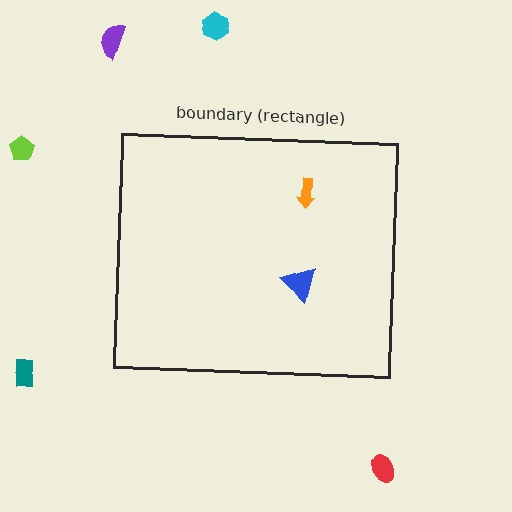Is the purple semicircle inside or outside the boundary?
Outside.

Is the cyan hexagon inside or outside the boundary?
Outside.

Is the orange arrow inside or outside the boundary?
Inside.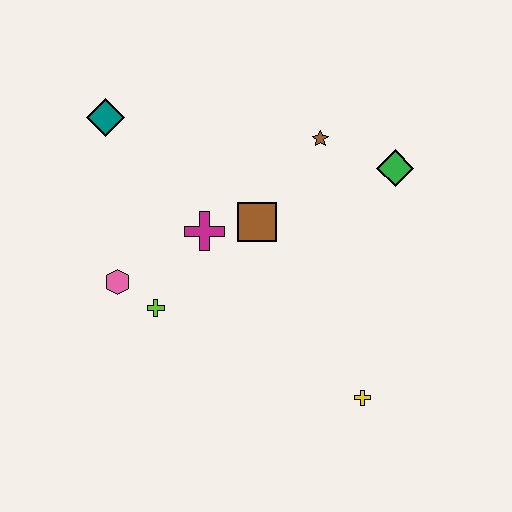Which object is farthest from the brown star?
The yellow cross is farthest from the brown star.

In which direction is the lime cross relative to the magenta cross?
The lime cross is below the magenta cross.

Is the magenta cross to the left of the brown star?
Yes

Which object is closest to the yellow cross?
The brown square is closest to the yellow cross.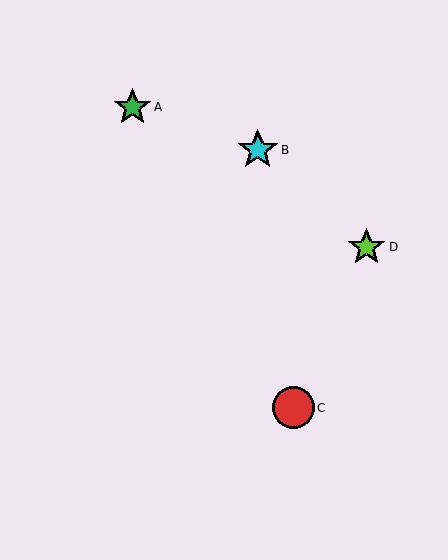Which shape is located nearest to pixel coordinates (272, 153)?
The cyan star (labeled B) at (258, 150) is nearest to that location.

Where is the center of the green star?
The center of the green star is at (133, 107).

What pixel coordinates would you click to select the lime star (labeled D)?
Click at (367, 247) to select the lime star D.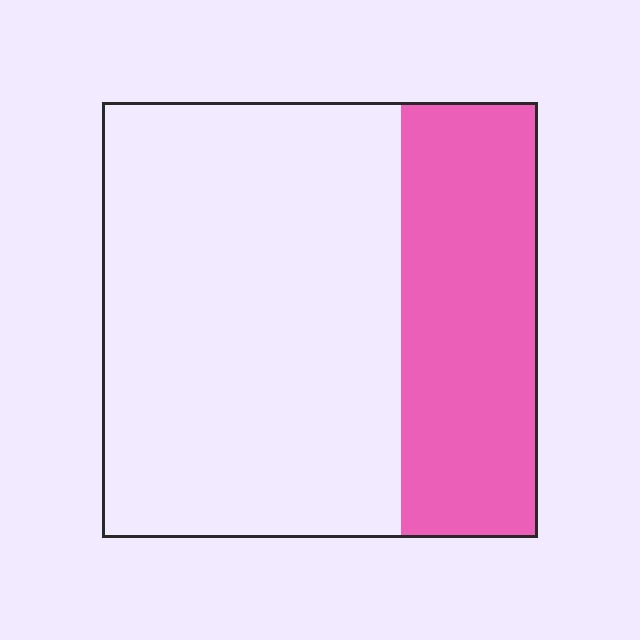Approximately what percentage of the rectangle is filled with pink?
Approximately 30%.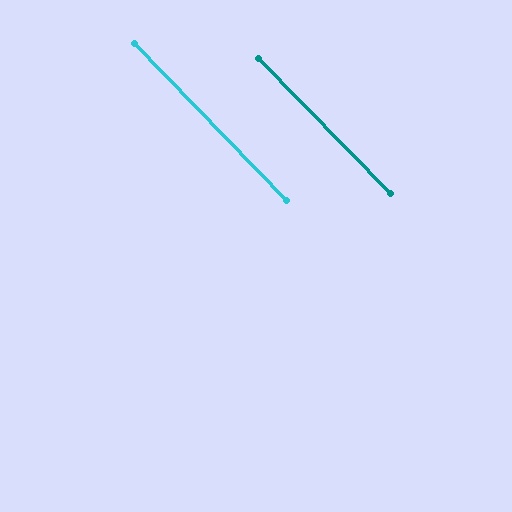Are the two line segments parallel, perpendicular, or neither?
Parallel — their directions differ by only 0.1°.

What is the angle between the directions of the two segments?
Approximately 0 degrees.